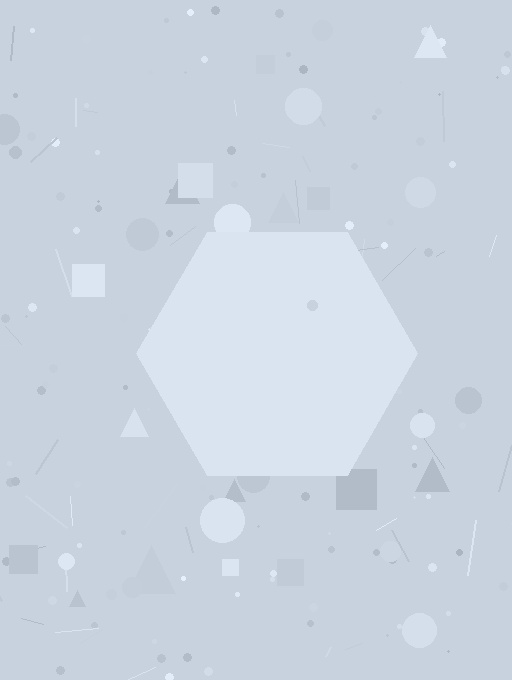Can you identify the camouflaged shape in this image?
The camouflaged shape is a hexagon.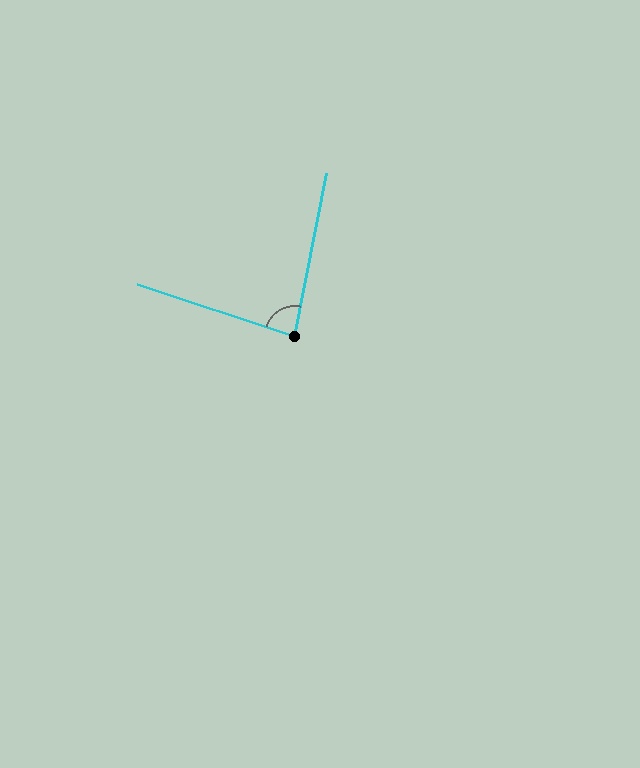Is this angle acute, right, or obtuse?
It is acute.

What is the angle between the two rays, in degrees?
Approximately 83 degrees.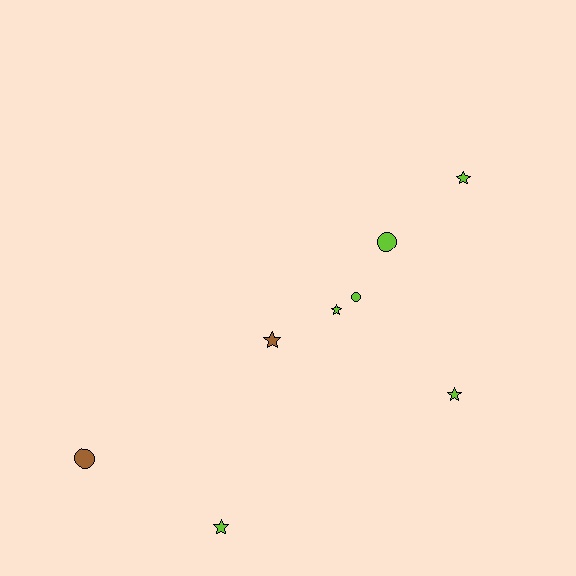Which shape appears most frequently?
Star, with 5 objects.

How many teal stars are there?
There are no teal stars.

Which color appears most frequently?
Lime, with 6 objects.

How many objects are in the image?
There are 8 objects.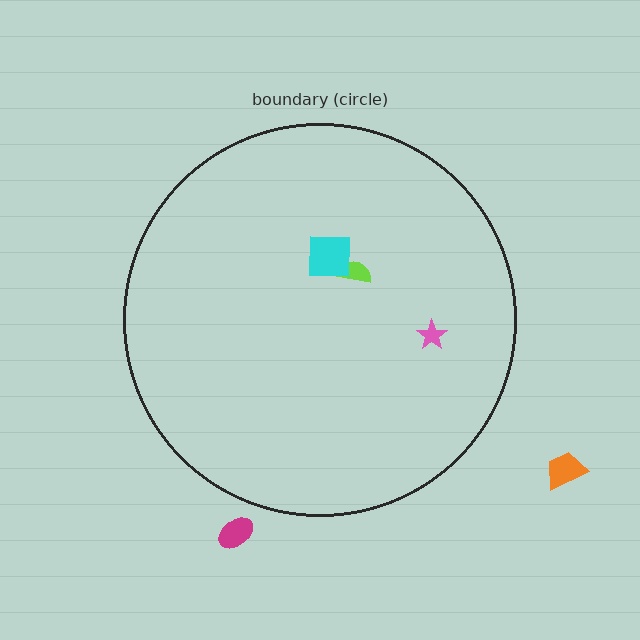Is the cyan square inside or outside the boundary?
Inside.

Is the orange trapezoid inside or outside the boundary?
Outside.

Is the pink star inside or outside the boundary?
Inside.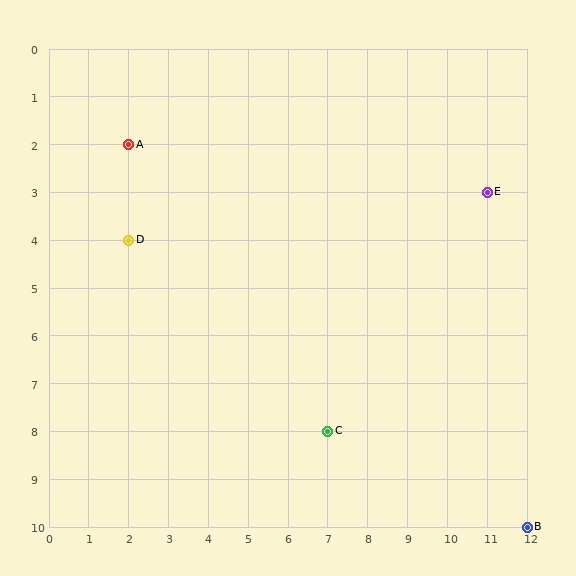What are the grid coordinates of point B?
Point B is at grid coordinates (12, 10).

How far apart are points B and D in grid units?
Points B and D are 10 columns and 6 rows apart (about 11.7 grid units diagonally).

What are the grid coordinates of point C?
Point C is at grid coordinates (7, 8).